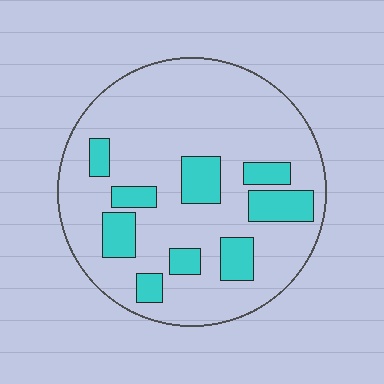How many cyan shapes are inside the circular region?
9.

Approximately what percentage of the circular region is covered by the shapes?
Approximately 20%.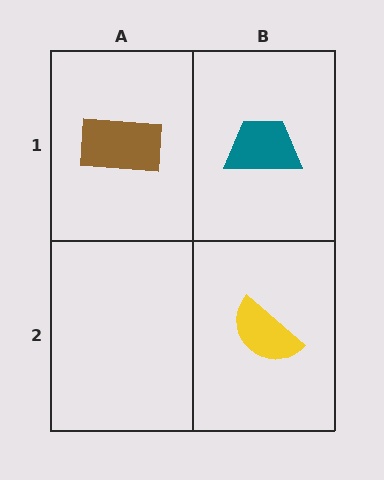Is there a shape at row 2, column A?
No, that cell is empty.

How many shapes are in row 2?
1 shape.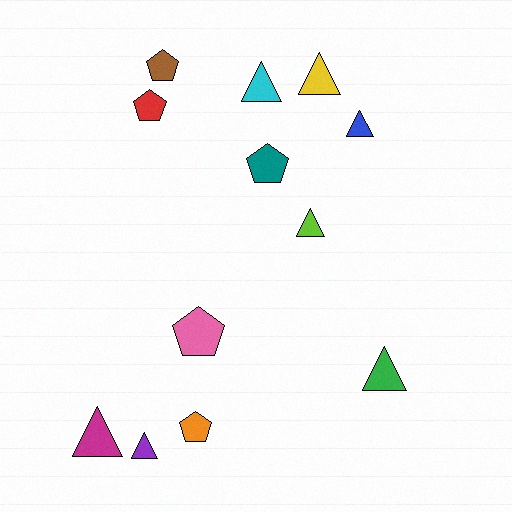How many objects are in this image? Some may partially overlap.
There are 12 objects.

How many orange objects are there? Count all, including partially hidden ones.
There is 1 orange object.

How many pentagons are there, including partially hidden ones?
There are 5 pentagons.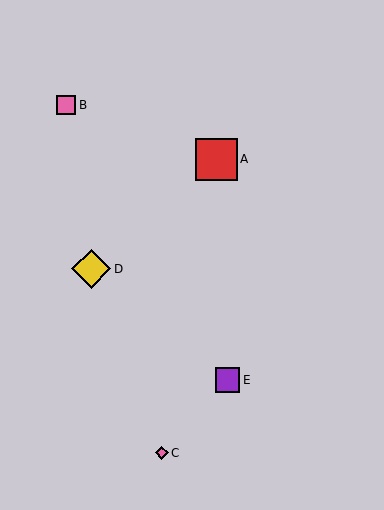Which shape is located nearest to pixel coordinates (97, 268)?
The yellow diamond (labeled D) at (91, 269) is nearest to that location.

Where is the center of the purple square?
The center of the purple square is at (228, 380).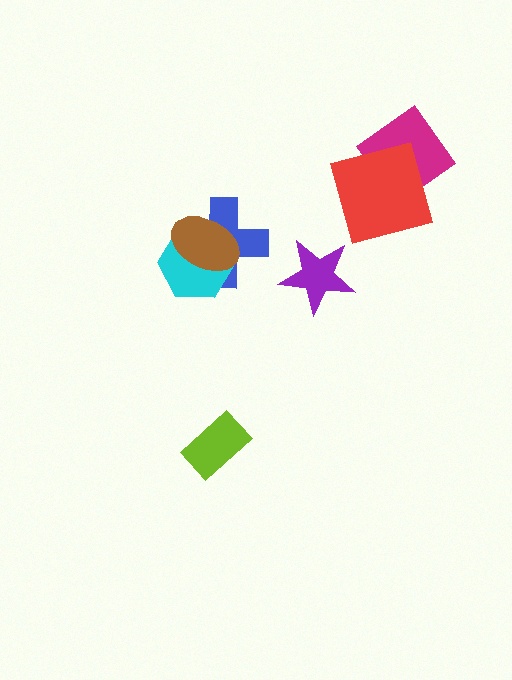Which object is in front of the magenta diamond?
The red square is in front of the magenta diamond.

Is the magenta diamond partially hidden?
Yes, it is partially covered by another shape.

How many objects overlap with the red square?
1 object overlaps with the red square.